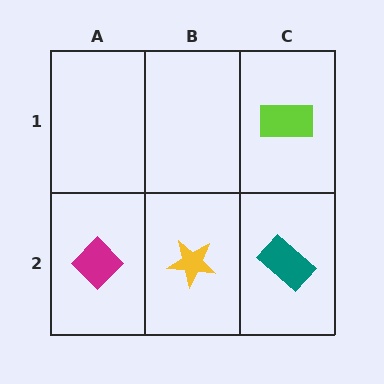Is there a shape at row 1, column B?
No, that cell is empty.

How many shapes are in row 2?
3 shapes.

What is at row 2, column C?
A teal rectangle.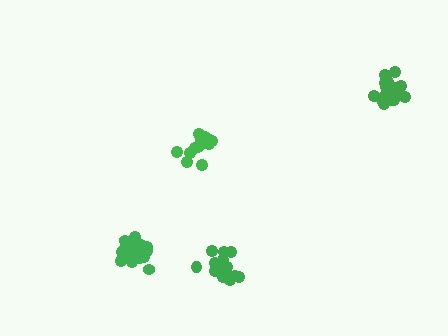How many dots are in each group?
Group 1: 16 dots, Group 2: 20 dots, Group 3: 15 dots, Group 4: 21 dots (72 total).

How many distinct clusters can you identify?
There are 4 distinct clusters.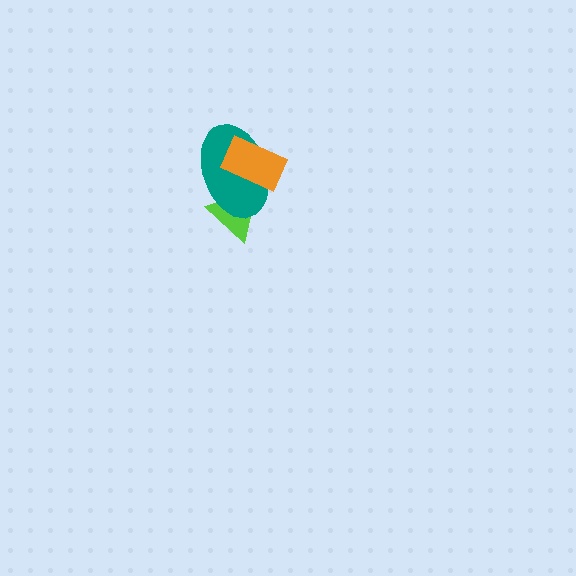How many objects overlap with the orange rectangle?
2 objects overlap with the orange rectangle.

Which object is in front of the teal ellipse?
The orange rectangle is in front of the teal ellipse.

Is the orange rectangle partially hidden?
No, no other shape covers it.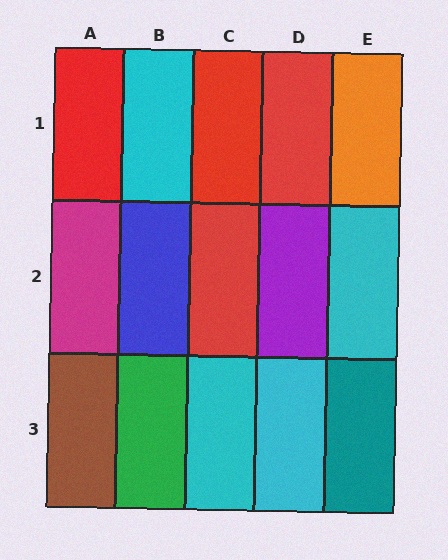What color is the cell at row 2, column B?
Blue.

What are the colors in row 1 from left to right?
Red, cyan, red, red, orange.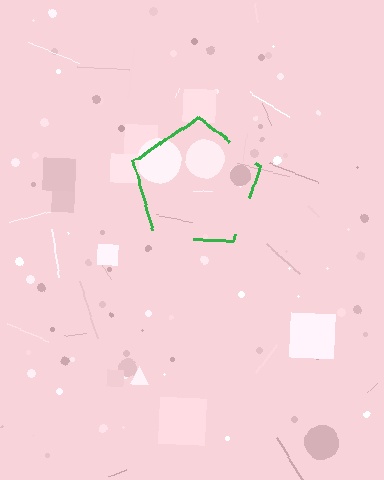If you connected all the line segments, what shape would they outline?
They would outline a pentagon.